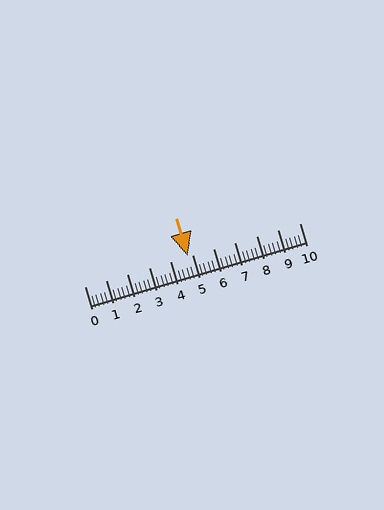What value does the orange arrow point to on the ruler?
The orange arrow points to approximately 4.8.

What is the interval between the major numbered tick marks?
The major tick marks are spaced 1 units apart.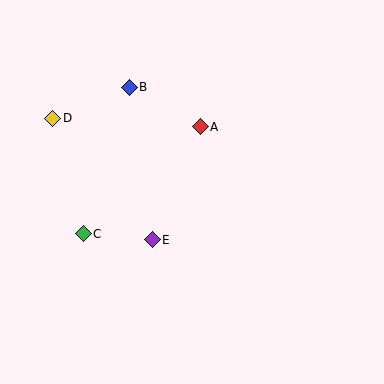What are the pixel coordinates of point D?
Point D is at (53, 118).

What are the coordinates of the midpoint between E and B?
The midpoint between E and B is at (141, 164).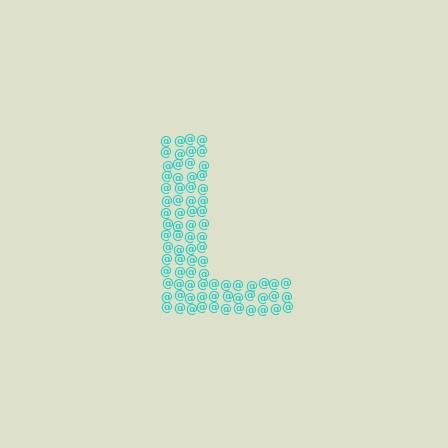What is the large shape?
The large shape is the letter L.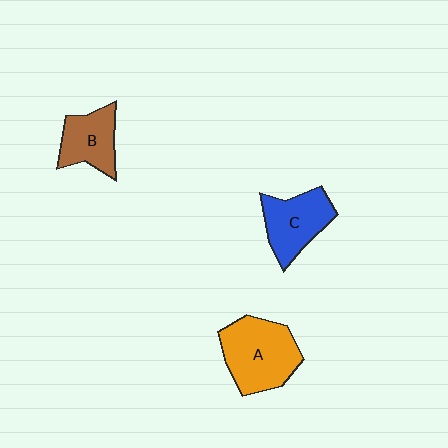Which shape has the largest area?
Shape A (orange).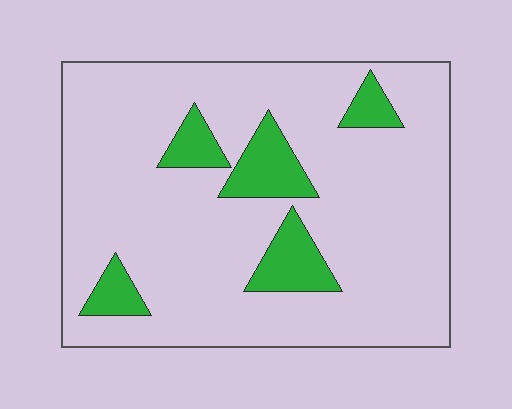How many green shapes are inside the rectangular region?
5.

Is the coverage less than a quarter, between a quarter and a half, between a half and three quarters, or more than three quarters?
Less than a quarter.